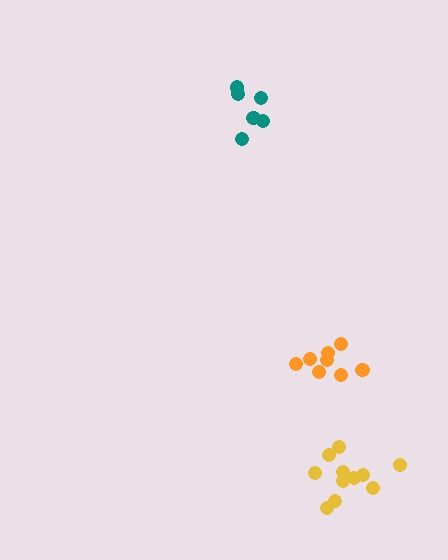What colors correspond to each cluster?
The clusters are colored: yellow, teal, orange.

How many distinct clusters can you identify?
There are 3 distinct clusters.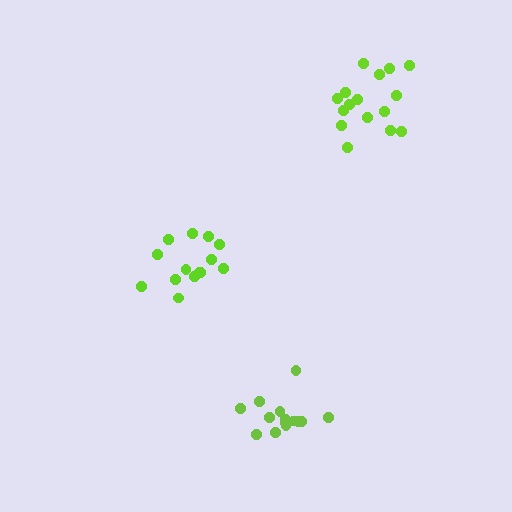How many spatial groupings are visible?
There are 3 spatial groupings.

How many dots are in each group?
Group 1: 14 dots, Group 2: 16 dots, Group 3: 14 dots (44 total).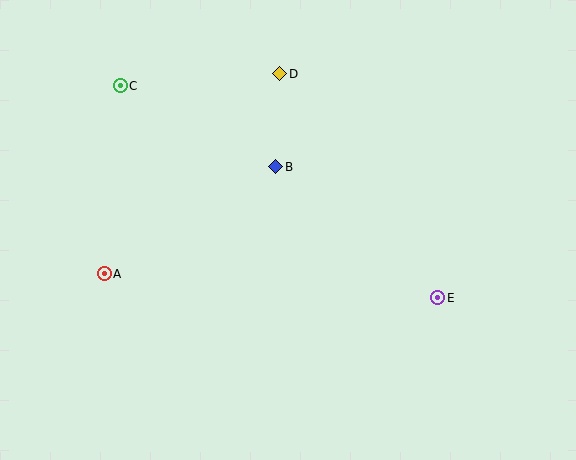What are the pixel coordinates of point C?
Point C is at (120, 86).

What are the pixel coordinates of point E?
Point E is at (438, 298).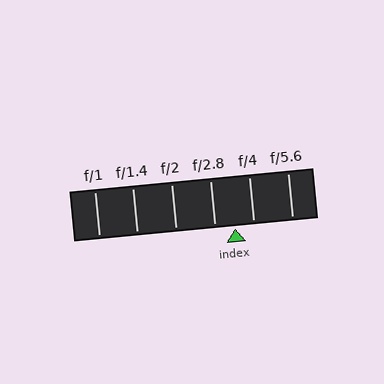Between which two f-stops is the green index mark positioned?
The index mark is between f/2.8 and f/4.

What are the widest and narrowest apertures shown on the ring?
The widest aperture shown is f/1 and the narrowest is f/5.6.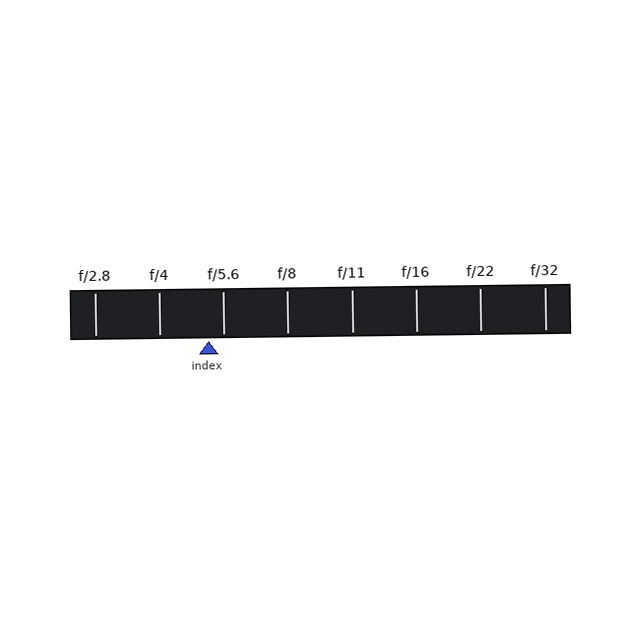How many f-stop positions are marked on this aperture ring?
There are 8 f-stop positions marked.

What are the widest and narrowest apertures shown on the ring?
The widest aperture shown is f/2.8 and the narrowest is f/32.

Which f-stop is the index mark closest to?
The index mark is closest to f/5.6.